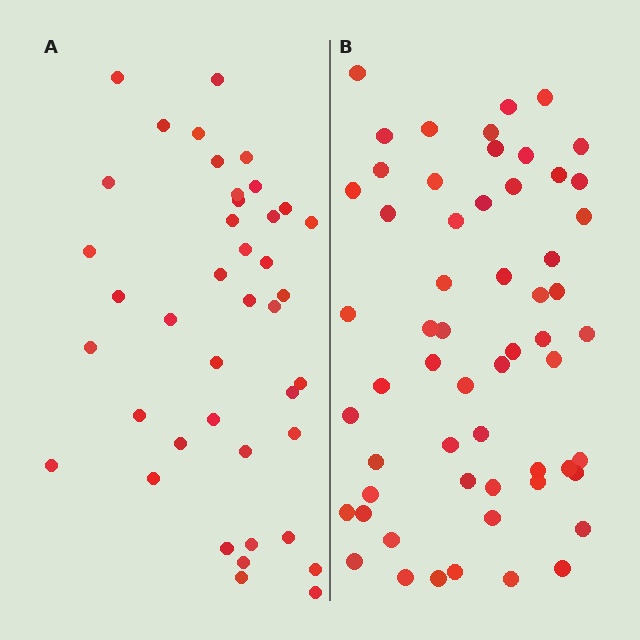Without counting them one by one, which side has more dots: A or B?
Region B (the right region) has more dots.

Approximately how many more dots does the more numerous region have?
Region B has approximately 15 more dots than region A.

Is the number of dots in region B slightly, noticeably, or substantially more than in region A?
Region B has noticeably more, but not dramatically so. The ratio is roughly 1.4 to 1.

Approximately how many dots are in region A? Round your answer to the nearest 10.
About 40 dots. (The exact count is 41, which rounds to 40.)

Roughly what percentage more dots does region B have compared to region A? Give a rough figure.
About 40% more.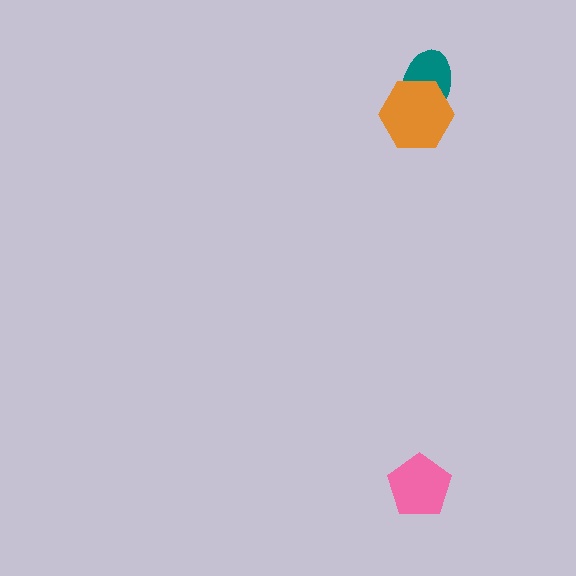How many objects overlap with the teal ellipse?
1 object overlaps with the teal ellipse.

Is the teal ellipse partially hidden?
Yes, it is partially covered by another shape.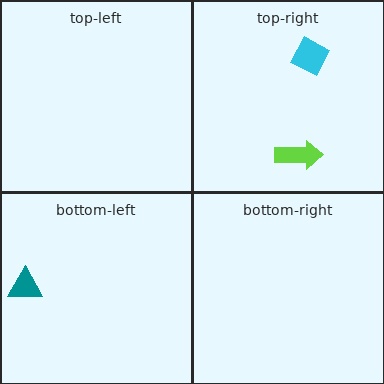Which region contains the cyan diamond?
The top-right region.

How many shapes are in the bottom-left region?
1.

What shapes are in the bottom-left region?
The teal triangle.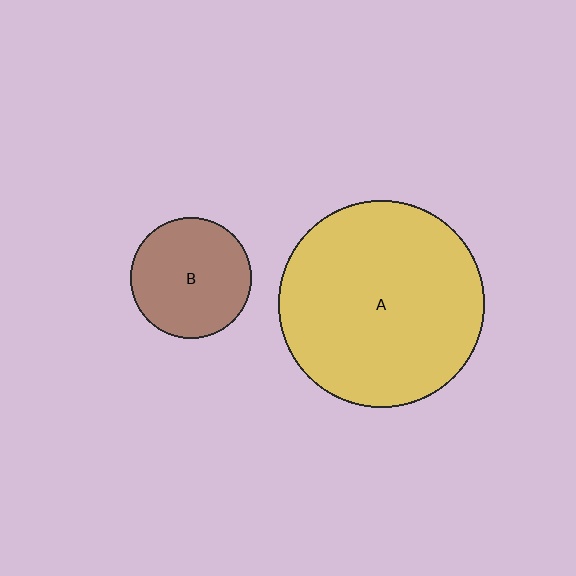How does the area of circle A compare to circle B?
Approximately 2.9 times.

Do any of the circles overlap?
No, none of the circles overlap.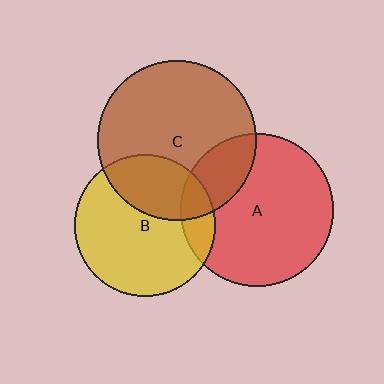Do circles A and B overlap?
Yes.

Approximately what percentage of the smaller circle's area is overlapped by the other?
Approximately 15%.